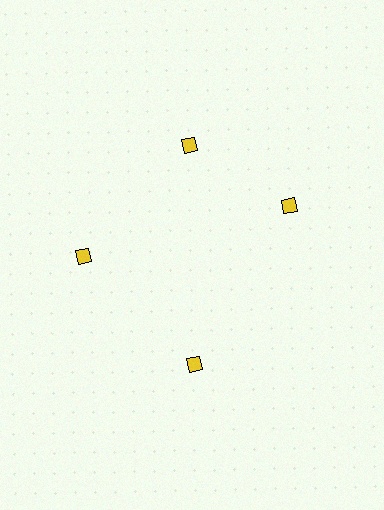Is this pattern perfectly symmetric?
No. The 4 yellow diamonds are arranged in a ring, but one element near the 3 o'clock position is rotated out of alignment along the ring, breaking the 4-fold rotational symmetry.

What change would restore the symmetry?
The symmetry would be restored by rotating it back into even spacing with its neighbors so that all 4 diamonds sit at equal angles and equal distance from the center.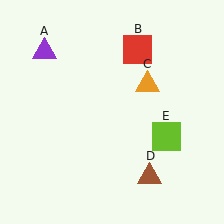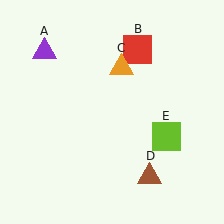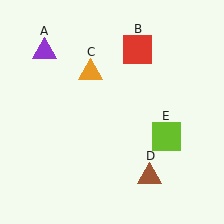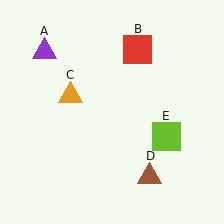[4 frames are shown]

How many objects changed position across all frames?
1 object changed position: orange triangle (object C).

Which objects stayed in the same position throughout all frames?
Purple triangle (object A) and red square (object B) and brown triangle (object D) and lime square (object E) remained stationary.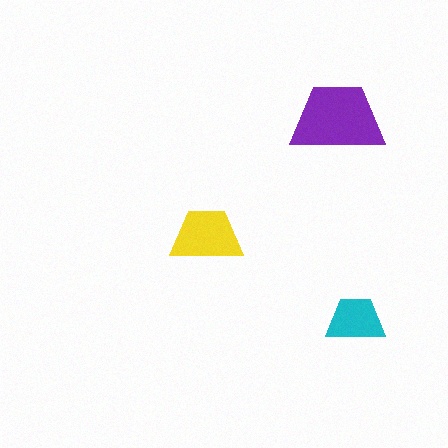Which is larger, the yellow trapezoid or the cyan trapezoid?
The yellow one.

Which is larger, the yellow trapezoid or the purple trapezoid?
The purple one.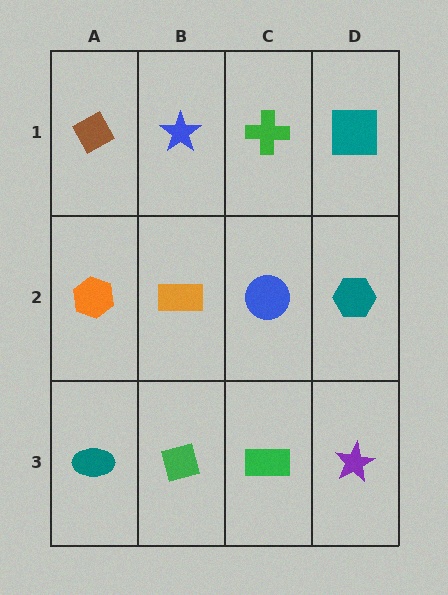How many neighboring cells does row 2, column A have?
3.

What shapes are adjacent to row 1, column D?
A teal hexagon (row 2, column D), a green cross (row 1, column C).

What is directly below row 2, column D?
A purple star.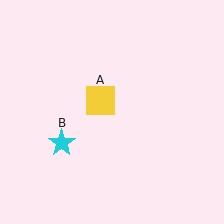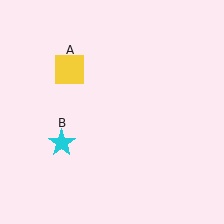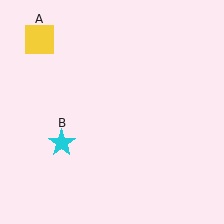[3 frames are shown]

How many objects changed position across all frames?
1 object changed position: yellow square (object A).